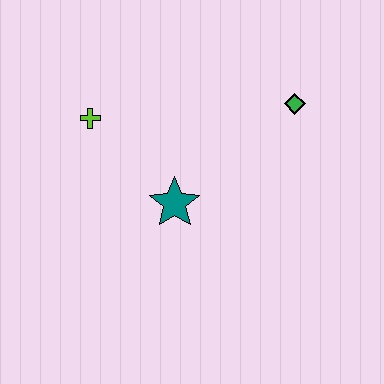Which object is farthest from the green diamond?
The lime cross is farthest from the green diamond.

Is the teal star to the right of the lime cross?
Yes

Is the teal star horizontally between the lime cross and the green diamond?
Yes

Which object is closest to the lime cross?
The teal star is closest to the lime cross.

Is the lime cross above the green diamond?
No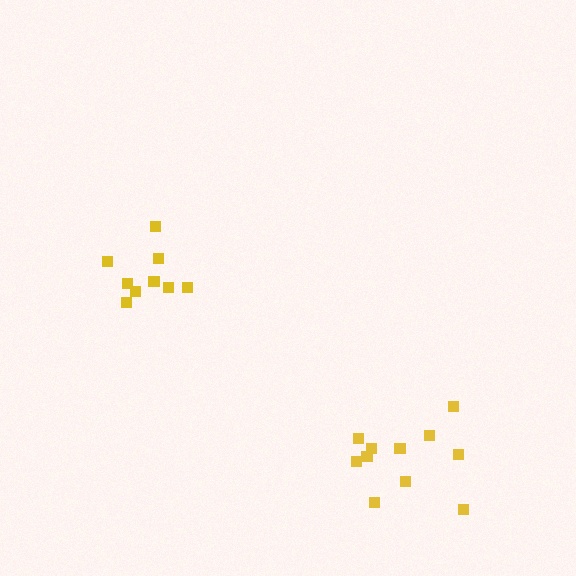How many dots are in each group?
Group 1: 11 dots, Group 2: 9 dots (20 total).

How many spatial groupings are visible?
There are 2 spatial groupings.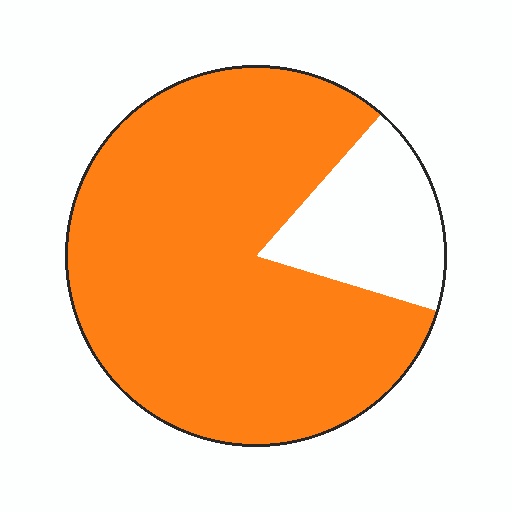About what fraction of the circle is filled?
About five sixths (5/6).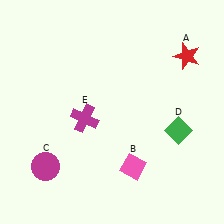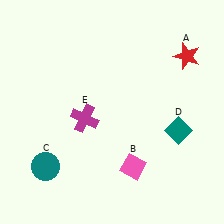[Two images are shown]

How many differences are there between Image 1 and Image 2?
There are 2 differences between the two images.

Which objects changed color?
C changed from magenta to teal. D changed from green to teal.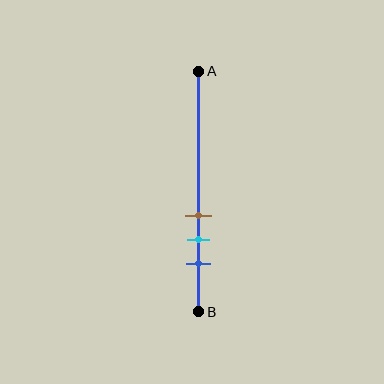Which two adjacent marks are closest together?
The brown and cyan marks are the closest adjacent pair.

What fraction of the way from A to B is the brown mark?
The brown mark is approximately 60% (0.6) of the way from A to B.